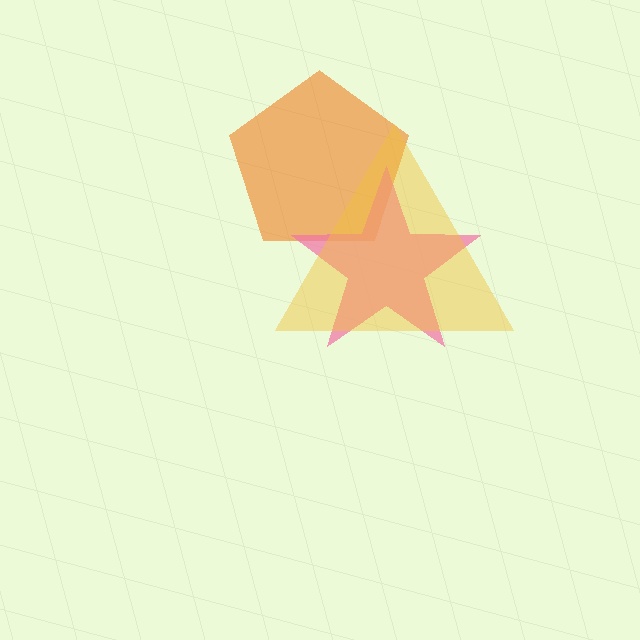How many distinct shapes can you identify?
There are 3 distinct shapes: an orange pentagon, a pink star, a yellow triangle.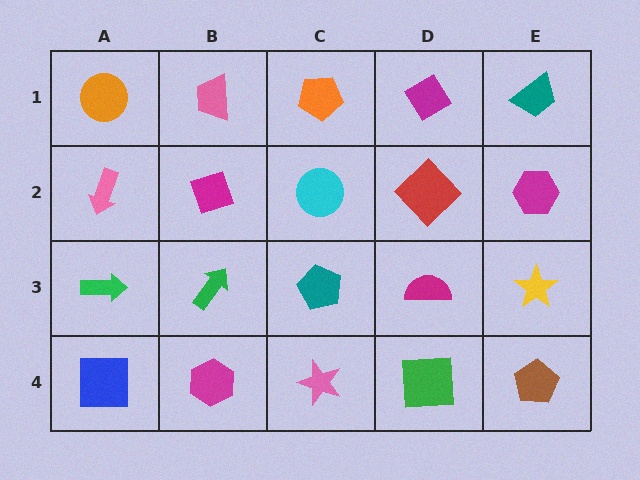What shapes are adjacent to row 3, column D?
A red diamond (row 2, column D), a green square (row 4, column D), a teal pentagon (row 3, column C), a yellow star (row 3, column E).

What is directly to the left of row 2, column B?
A pink arrow.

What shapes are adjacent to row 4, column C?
A teal pentagon (row 3, column C), a magenta hexagon (row 4, column B), a green square (row 4, column D).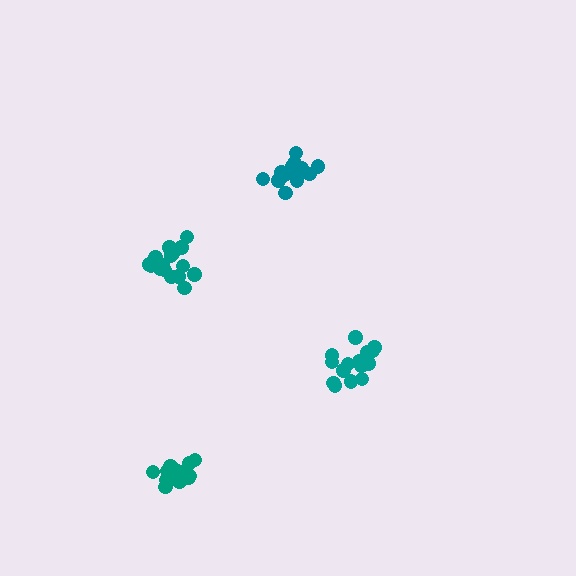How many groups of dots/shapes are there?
There are 4 groups.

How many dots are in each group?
Group 1: 15 dots, Group 2: 15 dots, Group 3: 18 dots, Group 4: 15 dots (63 total).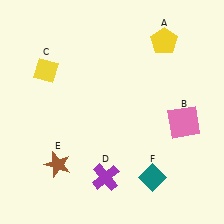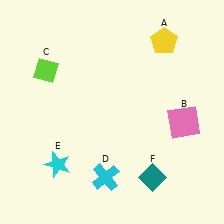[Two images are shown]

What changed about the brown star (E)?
In Image 1, E is brown. In Image 2, it changed to cyan.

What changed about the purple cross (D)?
In Image 1, D is purple. In Image 2, it changed to cyan.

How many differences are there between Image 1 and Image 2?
There are 3 differences between the two images.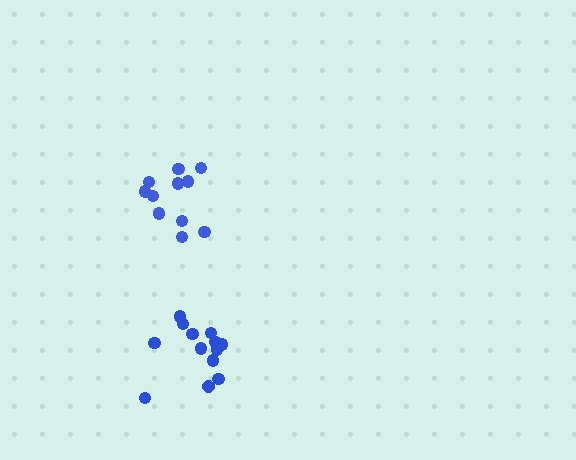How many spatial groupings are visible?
There are 2 spatial groupings.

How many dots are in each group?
Group 1: 11 dots, Group 2: 13 dots (24 total).